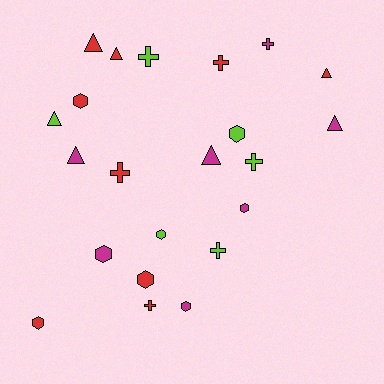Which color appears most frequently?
Red, with 9 objects.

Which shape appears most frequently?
Hexagon, with 8 objects.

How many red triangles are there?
There are 3 red triangles.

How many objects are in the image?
There are 22 objects.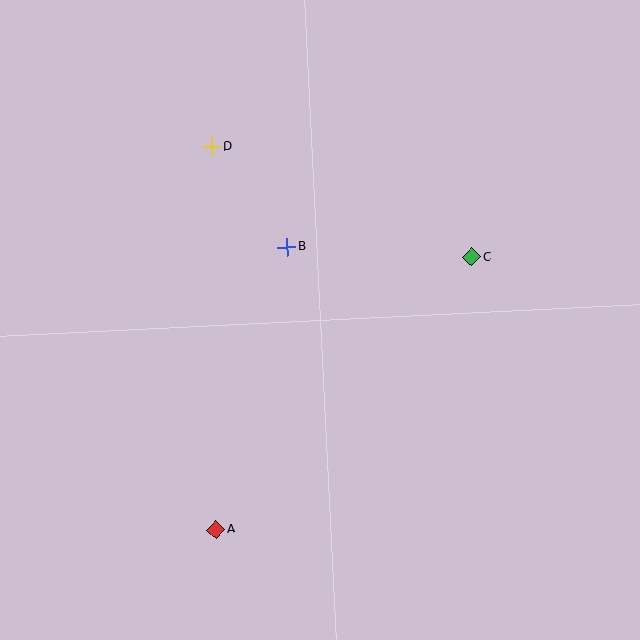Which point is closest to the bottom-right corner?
Point C is closest to the bottom-right corner.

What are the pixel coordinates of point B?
Point B is at (287, 247).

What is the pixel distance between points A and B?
The distance between A and B is 292 pixels.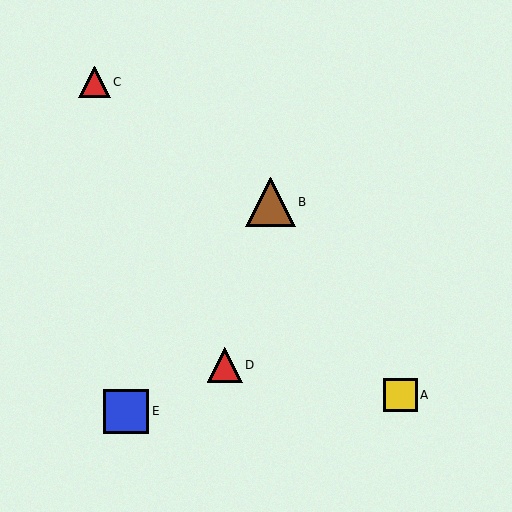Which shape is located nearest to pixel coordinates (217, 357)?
The red triangle (labeled D) at (225, 365) is nearest to that location.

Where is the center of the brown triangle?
The center of the brown triangle is at (270, 202).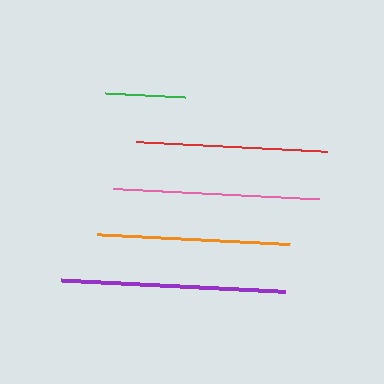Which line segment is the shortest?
The green line is the shortest at approximately 80 pixels.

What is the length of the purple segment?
The purple segment is approximately 224 pixels long.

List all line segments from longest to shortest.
From longest to shortest: purple, pink, orange, red, green.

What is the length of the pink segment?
The pink segment is approximately 206 pixels long.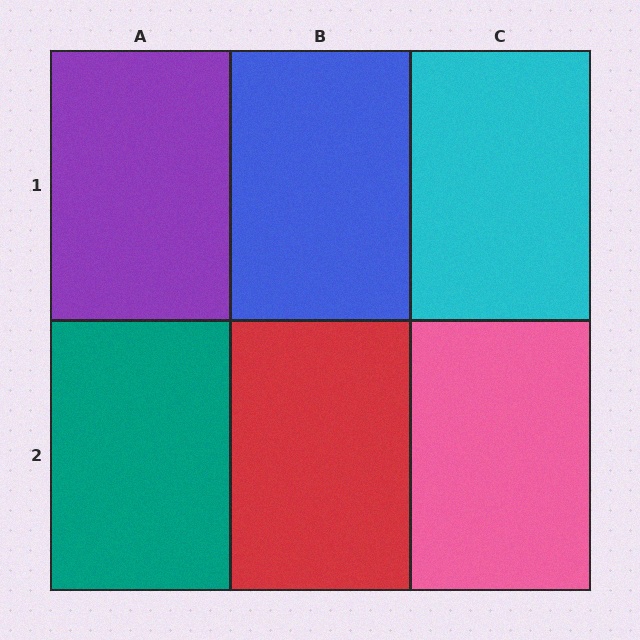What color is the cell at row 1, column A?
Purple.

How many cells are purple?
1 cell is purple.